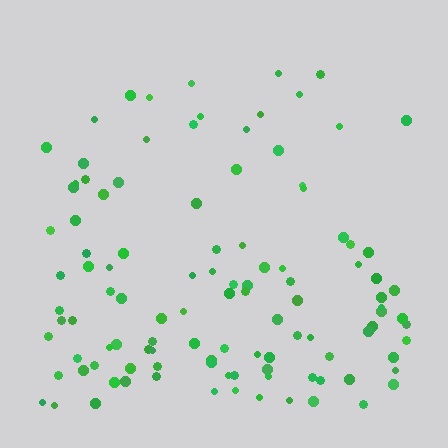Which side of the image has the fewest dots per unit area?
The top.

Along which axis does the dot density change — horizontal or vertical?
Vertical.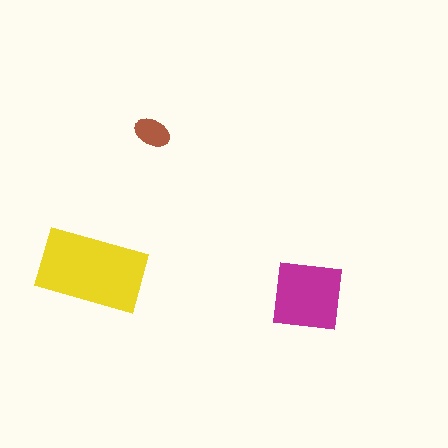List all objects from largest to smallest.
The yellow rectangle, the magenta square, the brown ellipse.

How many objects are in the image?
There are 3 objects in the image.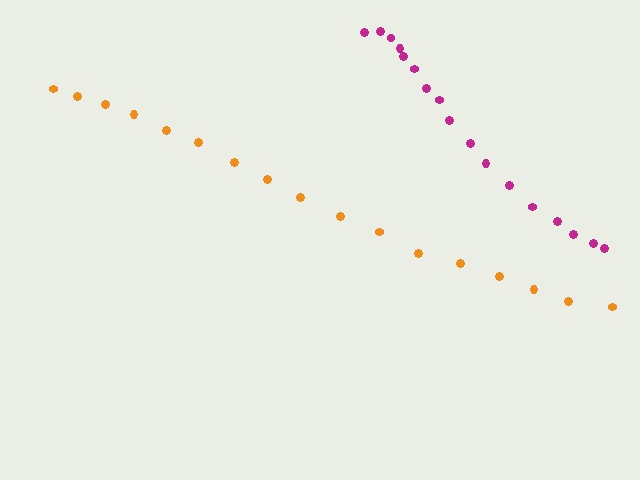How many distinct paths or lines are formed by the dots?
There are 2 distinct paths.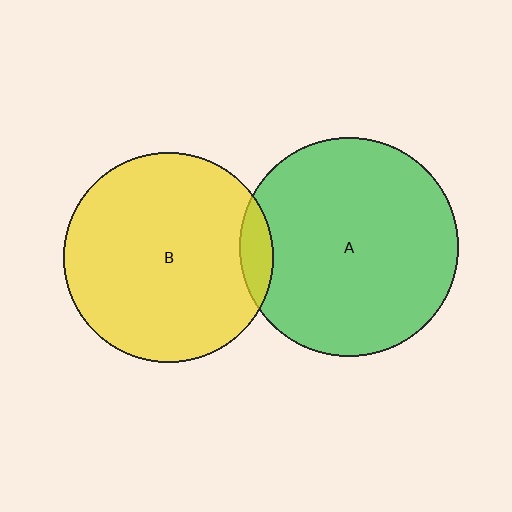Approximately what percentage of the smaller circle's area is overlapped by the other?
Approximately 10%.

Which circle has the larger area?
Circle A (green).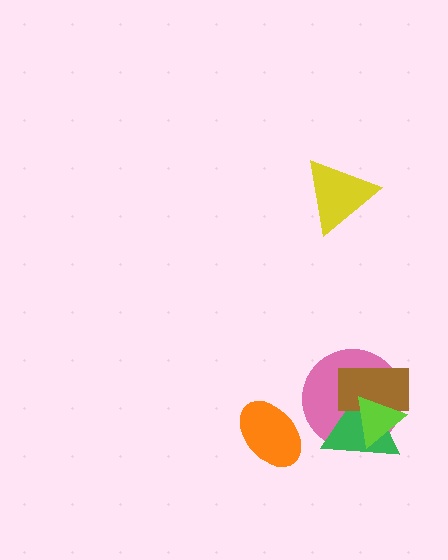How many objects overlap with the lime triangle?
3 objects overlap with the lime triangle.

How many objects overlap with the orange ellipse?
0 objects overlap with the orange ellipse.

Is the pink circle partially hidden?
Yes, it is partially covered by another shape.